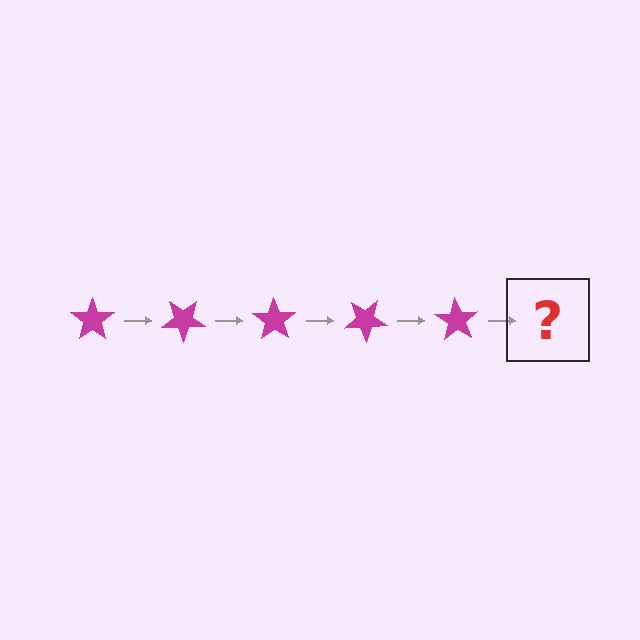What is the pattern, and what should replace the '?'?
The pattern is that the star rotates 35 degrees each step. The '?' should be a magenta star rotated 175 degrees.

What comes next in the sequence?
The next element should be a magenta star rotated 175 degrees.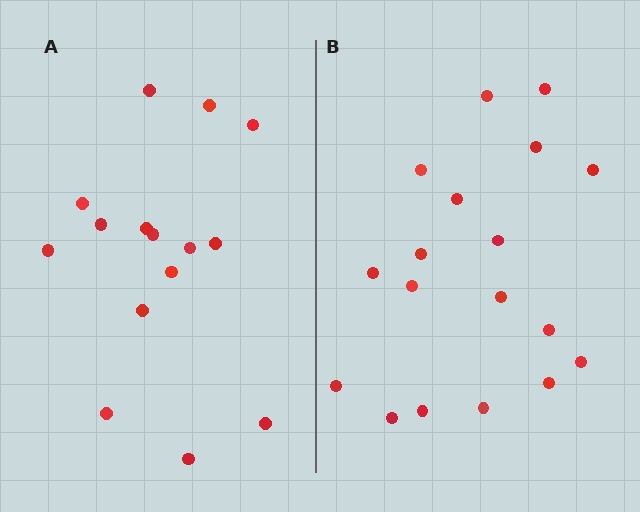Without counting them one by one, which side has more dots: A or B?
Region B (the right region) has more dots.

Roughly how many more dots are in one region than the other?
Region B has just a few more — roughly 2 or 3 more dots than region A.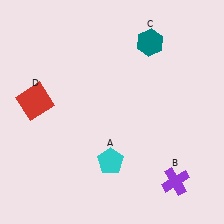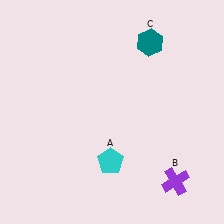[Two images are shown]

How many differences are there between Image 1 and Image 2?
There is 1 difference between the two images.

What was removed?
The red square (D) was removed in Image 2.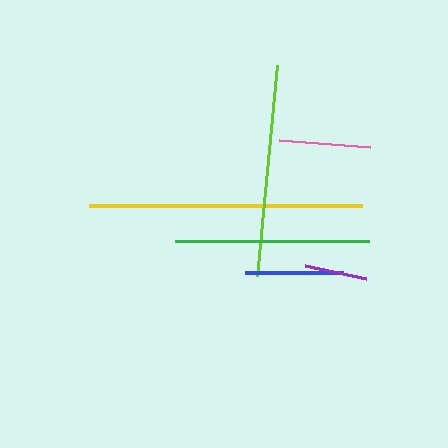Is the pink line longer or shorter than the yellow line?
The yellow line is longer than the pink line.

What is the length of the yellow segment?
The yellow segment is approximately 272 pixels long.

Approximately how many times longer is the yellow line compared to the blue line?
The yellow line is approximately 2.8 times the length of the blue line.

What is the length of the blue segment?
The blue segment is approximately 99 pixels long.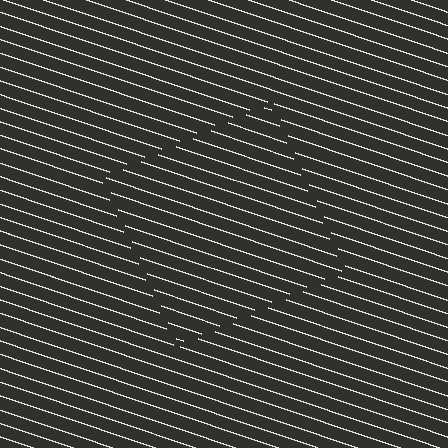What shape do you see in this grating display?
An illusory square. The interior of the shape contains the same grating, shifted by half a period — the contour is defined by the phase discontinuity where line-ends from the inner and outer gratings abut.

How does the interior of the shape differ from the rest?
The interior of the shape contains the same grating, shifted by half a period — the contour is defined by the phase discontinuity where line-ends from the inner and outer gratings abut.